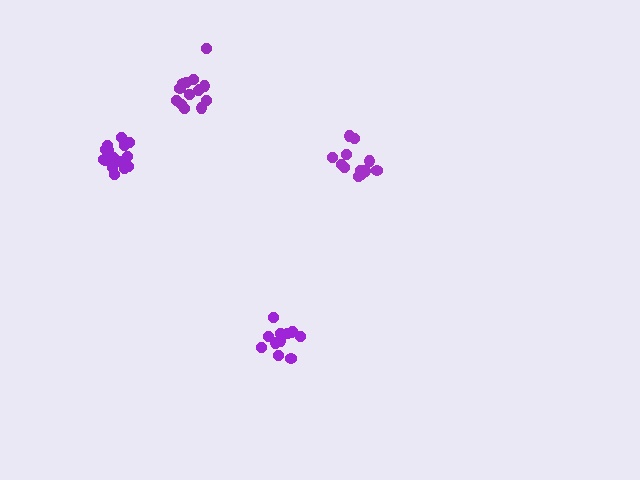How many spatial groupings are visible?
There are 4 spatial groupings.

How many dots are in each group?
Group 1: 13 dots, Group 2: 18 dots, Group 3: 14 dots, Group 4: 12 dots (57 total).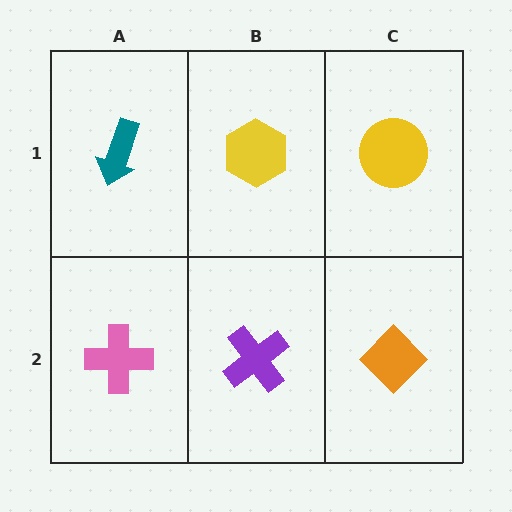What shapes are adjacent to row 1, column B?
A purple cross (row 2, column B), a teal arrow (row 1, column A), a yellow circle (row 1, column C).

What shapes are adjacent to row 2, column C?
A yellow circle (row 1, column C), a purple cross (row 2, column B).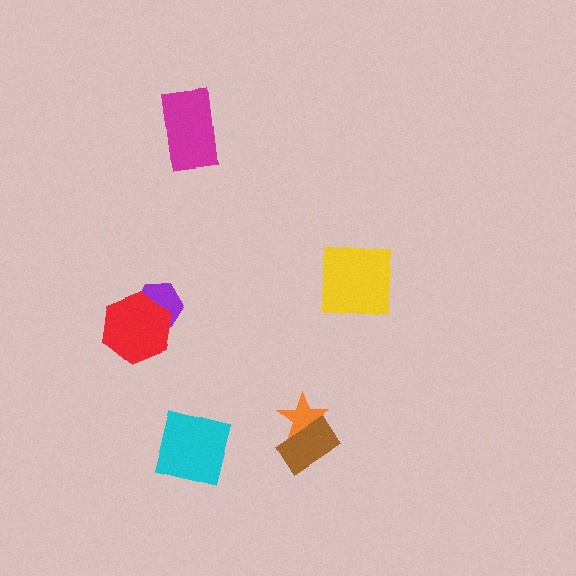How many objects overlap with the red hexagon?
1 object overlaps with the red hexagon.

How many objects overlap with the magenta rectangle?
0 objects overlap with the magenta rectangle.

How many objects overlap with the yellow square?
0 objects overlap with the yellow square.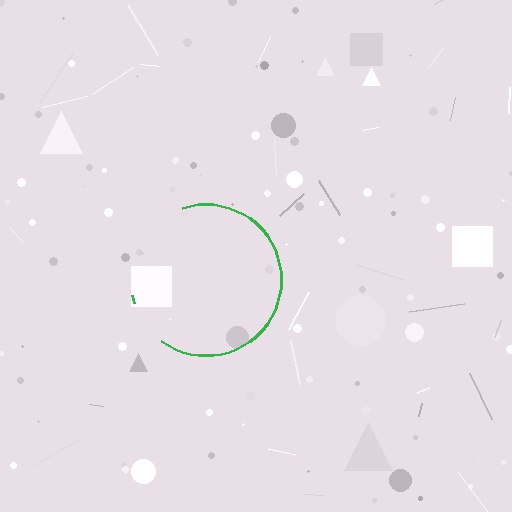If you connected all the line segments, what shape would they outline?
They would outline a circle.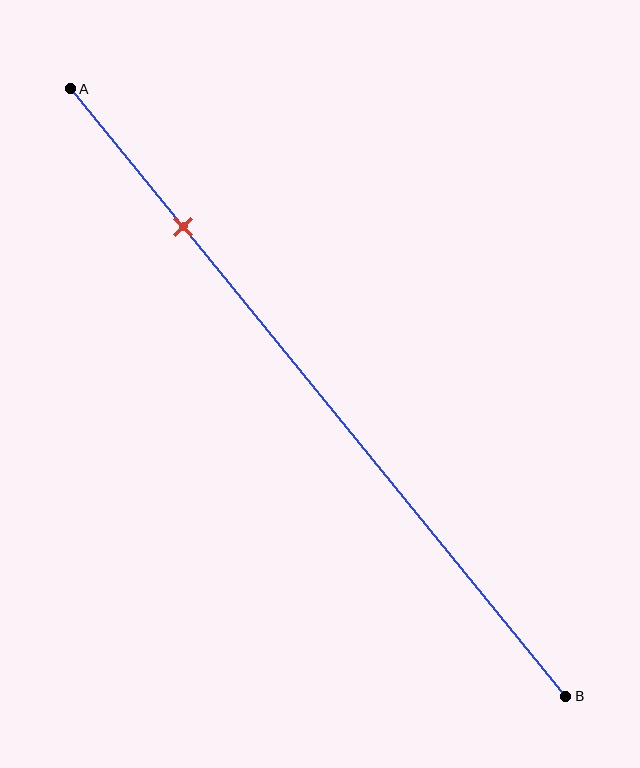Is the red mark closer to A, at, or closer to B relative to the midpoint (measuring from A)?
The red mark is closer to point A than the midpoint of segment AB.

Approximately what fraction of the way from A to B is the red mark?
The red mark is approximately 25% of the way from A to B.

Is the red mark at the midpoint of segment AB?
No, the mark is at about 25% from A, not at the 50% midpoint.